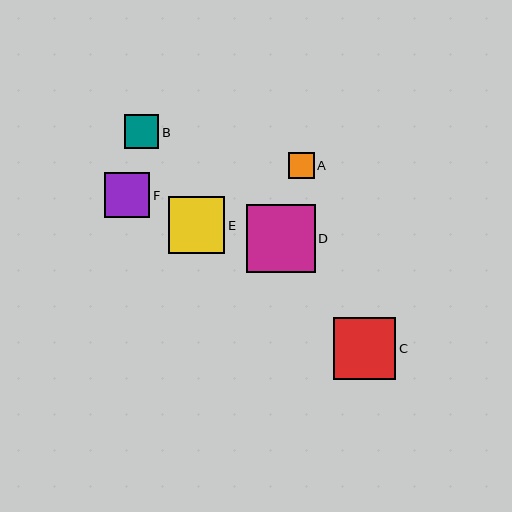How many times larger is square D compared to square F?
Square D is approximately 1.5 times the size of square F.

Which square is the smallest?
Square A is the smallest with a size of approximately 26 pixels.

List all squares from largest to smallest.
From largest to smallest: D, C, E, F, B, A.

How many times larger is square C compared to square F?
Square C is approximately 1.4 times the size of square F.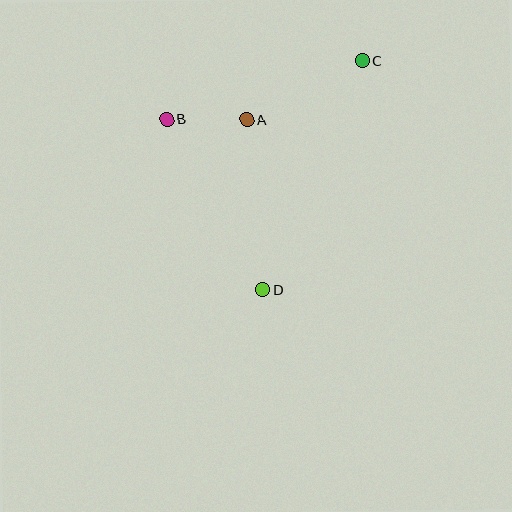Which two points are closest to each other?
Points A and B are closest to each other.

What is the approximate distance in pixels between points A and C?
The distance between A and C is approximately 129 pixels.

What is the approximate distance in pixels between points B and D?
The distance between B and D is approximately 196 pixels.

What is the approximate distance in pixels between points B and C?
The distance between B and C is approximately 204 pixels.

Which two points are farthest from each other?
Points C and D are farthest from each other.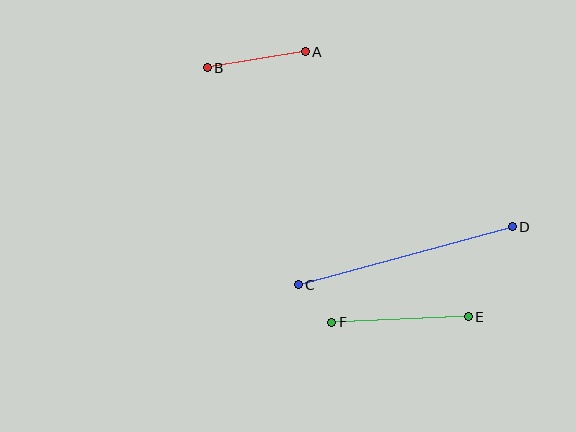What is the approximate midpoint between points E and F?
The midpoint is at approximately (400, 320) pixels.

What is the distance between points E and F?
The distance is approximately 137 pixels.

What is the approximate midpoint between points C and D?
The midpoint is at approximately (405, 256) pixels.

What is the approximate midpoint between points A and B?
The midpoint is at approximately (256, 60) pixels.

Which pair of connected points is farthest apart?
Points C and D are farthest apart.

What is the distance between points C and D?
The distance is approximately 222 pixels.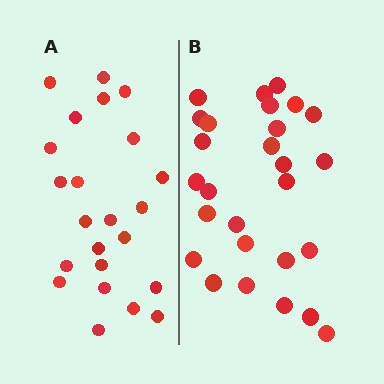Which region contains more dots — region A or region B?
Region B (the right region) has more dots.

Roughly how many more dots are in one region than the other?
Region B has about 4 more dots than region A.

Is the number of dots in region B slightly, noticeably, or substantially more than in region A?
Region B has only slightly more — the two regions are fairly close. The ratio is roughly 1.2 to 1.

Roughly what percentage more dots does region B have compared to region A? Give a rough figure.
About 15% more.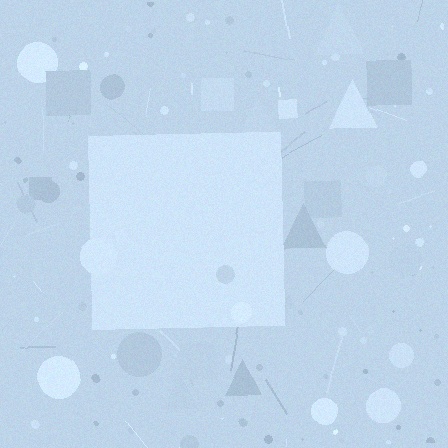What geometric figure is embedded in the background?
A square is embedded in the background.